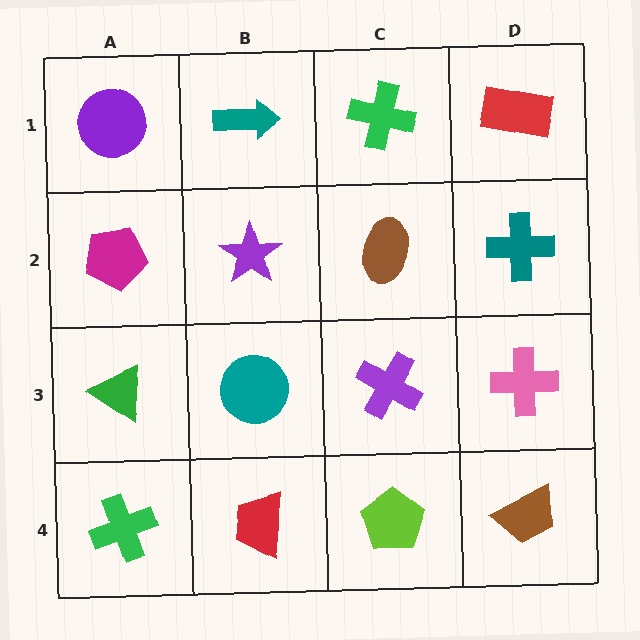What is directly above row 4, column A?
A green triangle.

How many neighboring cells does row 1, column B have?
3.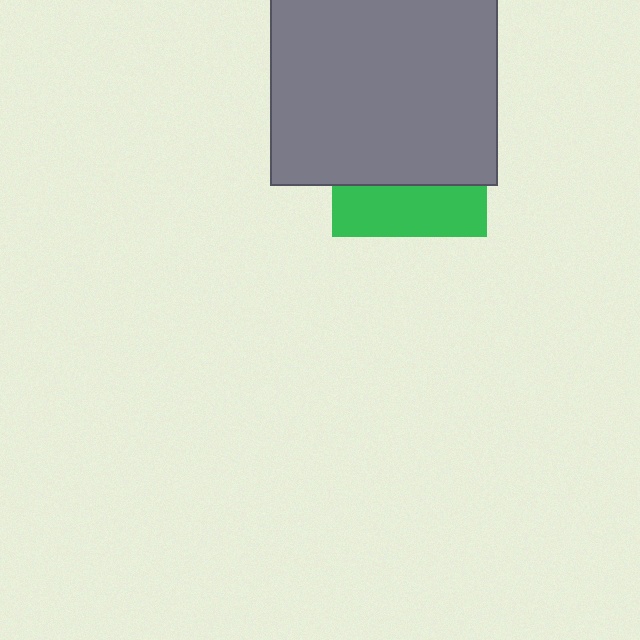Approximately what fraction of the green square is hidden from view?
Roughly 67% of the green square is hidden behind the gray square.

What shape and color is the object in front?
The object in front is a gray square.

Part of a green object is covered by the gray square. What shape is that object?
It is a square.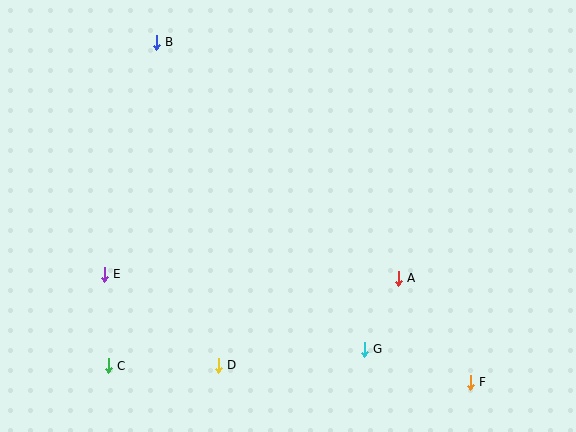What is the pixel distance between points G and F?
The distance between G and F is 111 pixels.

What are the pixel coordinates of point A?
Point A is at (398, 278).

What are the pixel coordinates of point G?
Point G is at (364, 349).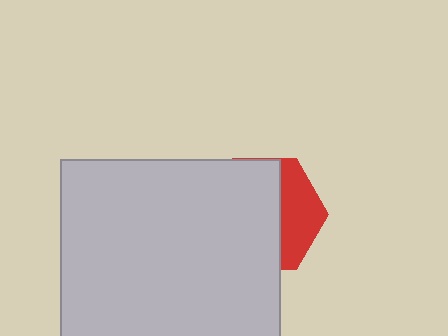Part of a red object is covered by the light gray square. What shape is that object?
It is a hexagon.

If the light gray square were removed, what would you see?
You would see the complete red hexagon.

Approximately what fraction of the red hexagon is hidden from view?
Roughly 67% of the red hexagon is hidden behind the light gray square.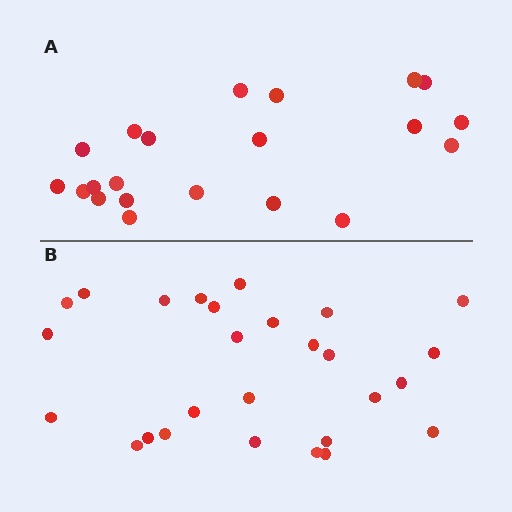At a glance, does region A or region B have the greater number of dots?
Region B (the bottom region) has more dots.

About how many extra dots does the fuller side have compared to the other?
Region B has about 6 more dots than region A.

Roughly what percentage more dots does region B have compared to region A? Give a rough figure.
About 30% more.